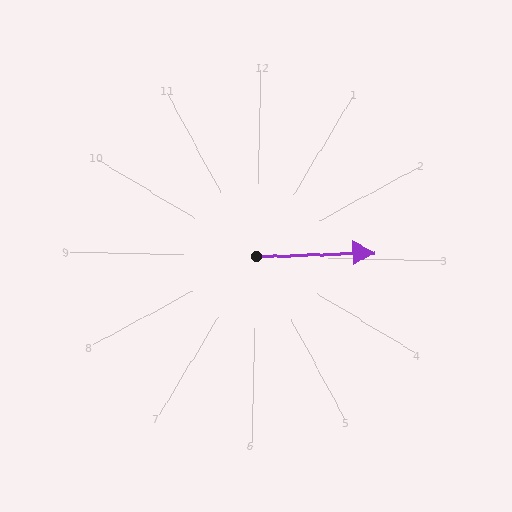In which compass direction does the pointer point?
East.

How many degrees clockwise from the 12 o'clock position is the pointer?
Approximately 87 degrees.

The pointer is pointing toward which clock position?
Roughly 3 o'clock.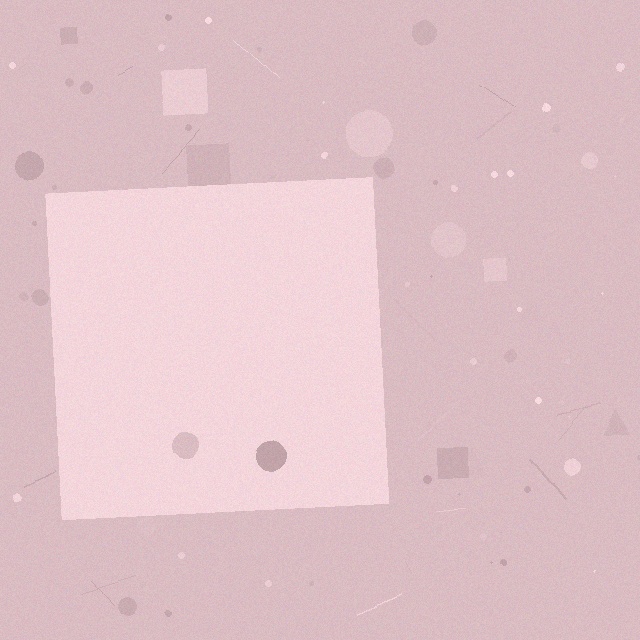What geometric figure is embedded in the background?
A square is embedded in the background.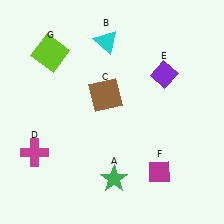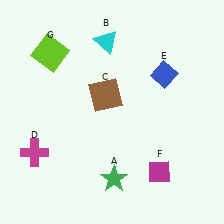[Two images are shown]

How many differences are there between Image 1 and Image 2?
There is 1 difference between the two images.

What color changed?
The diamond (E) changed from purple in Image 1 to blue in Image 2.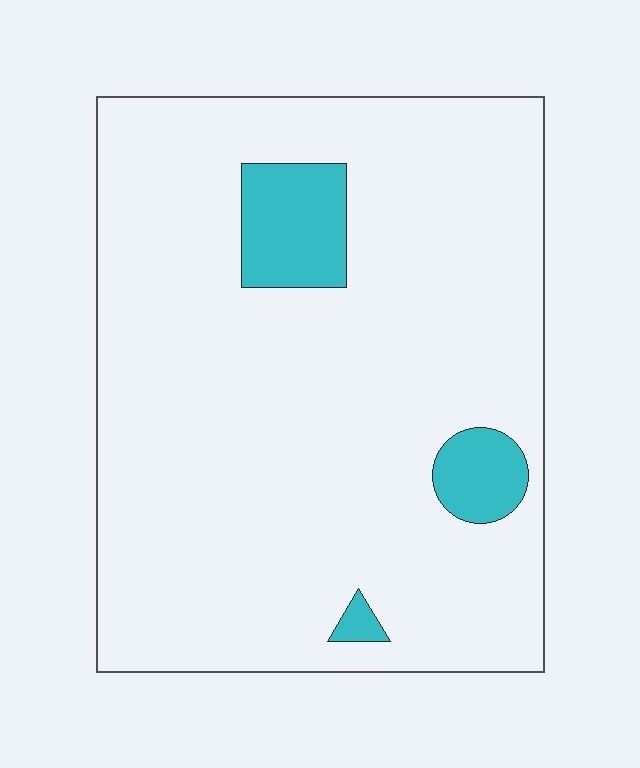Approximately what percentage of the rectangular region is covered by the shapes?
Approximately 10%.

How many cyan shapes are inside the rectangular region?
3.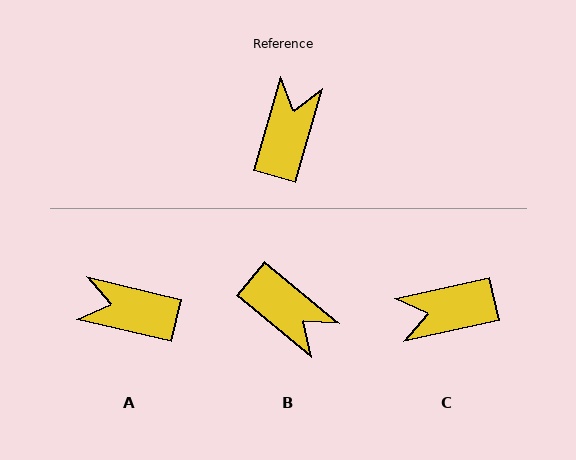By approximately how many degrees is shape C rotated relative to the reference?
Approximately 118 degrees counter-clockwise.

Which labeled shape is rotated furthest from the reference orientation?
C, about 118 degrees away.